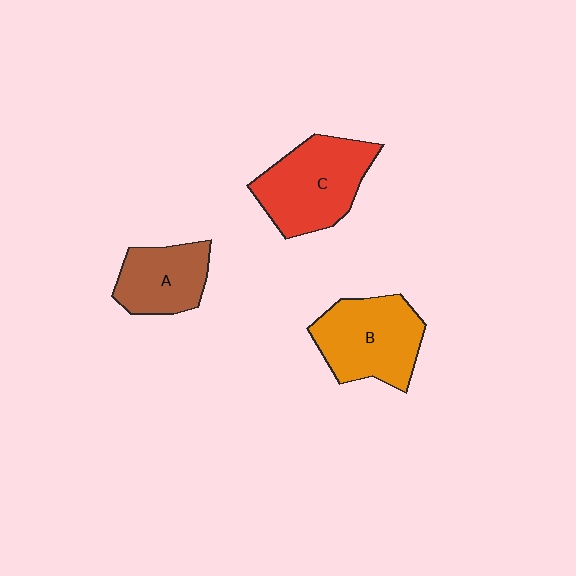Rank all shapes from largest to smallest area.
From largest to smallest: C (red), B (orange), A (brown).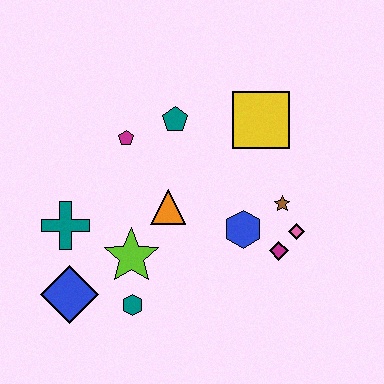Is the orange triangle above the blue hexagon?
Yes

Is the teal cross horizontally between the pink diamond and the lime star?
No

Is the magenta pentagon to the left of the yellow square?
Yes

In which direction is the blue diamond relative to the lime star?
The blue diamond is to the left of the lime star.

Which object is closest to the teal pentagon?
The magenta pentagon is closest to the teal pentagon.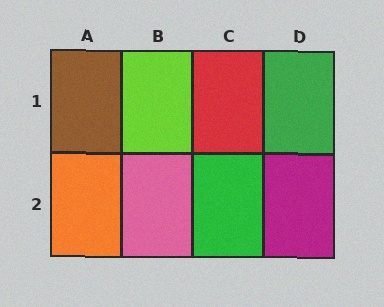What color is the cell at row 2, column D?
Magenta.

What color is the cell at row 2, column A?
Orange.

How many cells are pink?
1 cell is pink.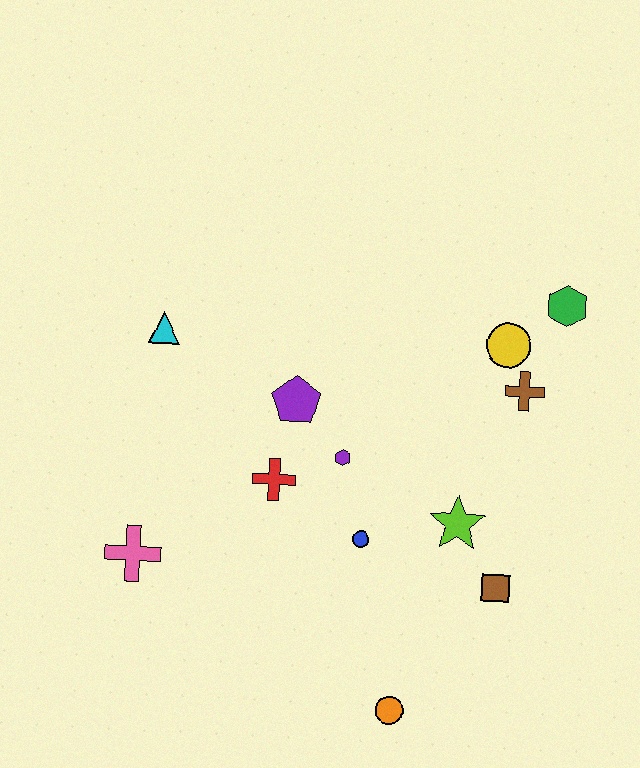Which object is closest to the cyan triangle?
The purple pentagon is closest to the cyan triangle.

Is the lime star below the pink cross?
No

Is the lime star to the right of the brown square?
No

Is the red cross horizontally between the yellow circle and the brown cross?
No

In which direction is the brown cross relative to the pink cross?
The brown cross is to the right of the pink cross.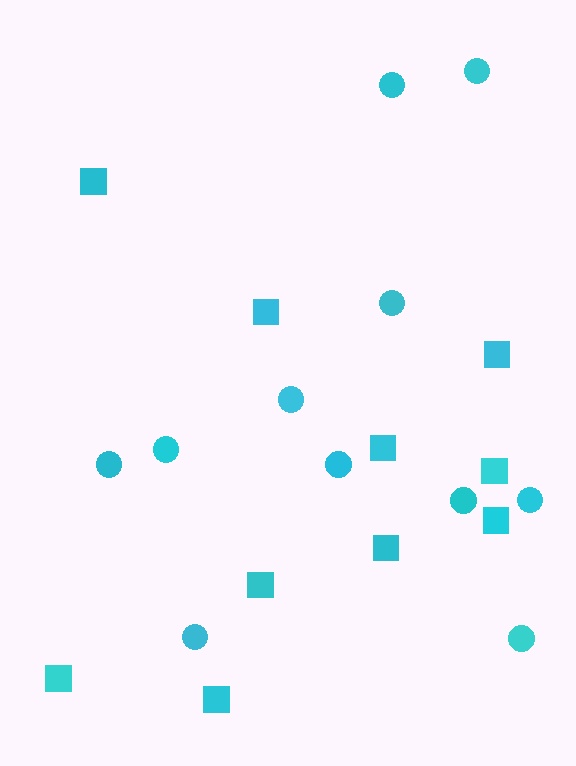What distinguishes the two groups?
There are 2 groups: one group of squares (10) and one group of circles (11).